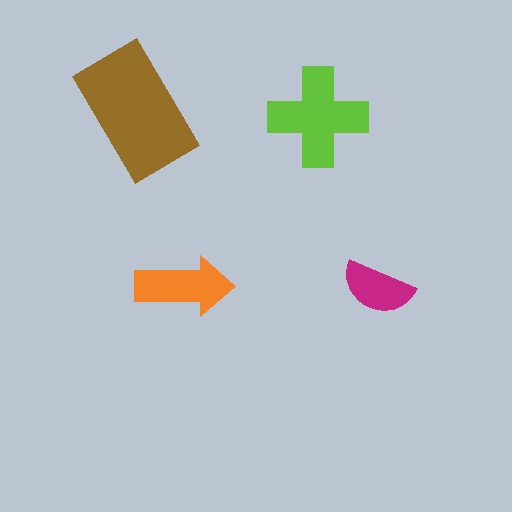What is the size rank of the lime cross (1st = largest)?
2nd.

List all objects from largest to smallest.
The brown rectangle, the lime cross, the orange arrow, the magenta semicircle.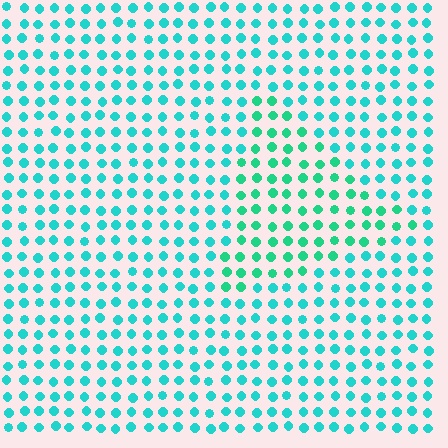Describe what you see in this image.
The image is filled with small cyan elements in a uniform arrangement. A triangle-shaped region is visible where the elements are tinted to a slightly different hue, forming a subtle color boundary.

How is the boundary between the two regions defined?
The boundary is defined purely by a slight shift in hue (about 24 degrees). Spacing, size, and orientation are identical on both sides.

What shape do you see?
I see a triangle.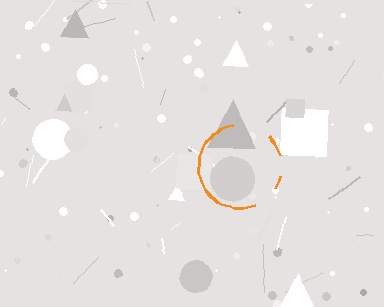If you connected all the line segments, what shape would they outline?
They would outline a circle.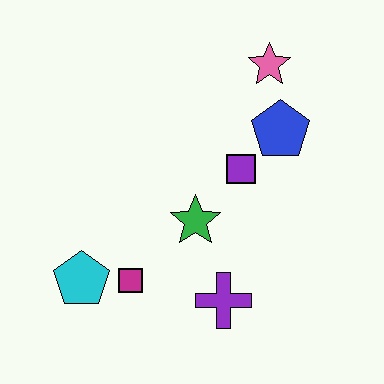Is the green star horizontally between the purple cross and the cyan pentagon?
Yes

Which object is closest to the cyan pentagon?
The magenta square is closest to the cyan pentagon.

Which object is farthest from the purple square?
The cyan pentagon is farthest from the purple square.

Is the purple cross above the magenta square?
No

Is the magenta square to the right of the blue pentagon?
No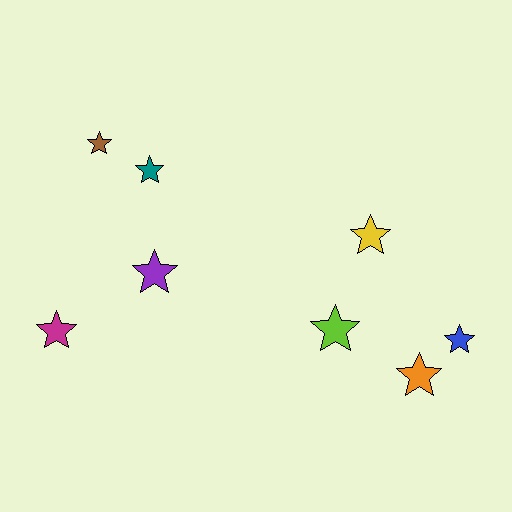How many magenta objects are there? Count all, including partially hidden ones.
There is 1 magenta object.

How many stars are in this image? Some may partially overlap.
There are 8 stars.